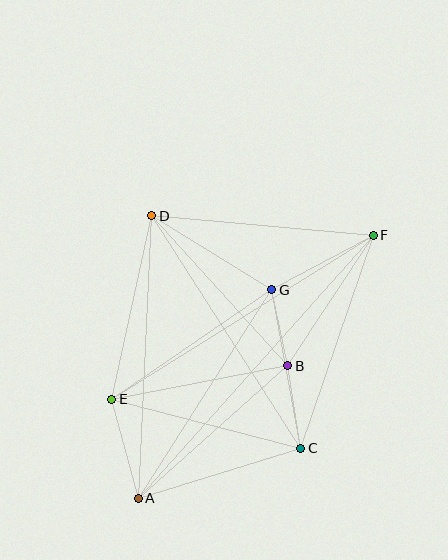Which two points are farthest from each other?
Points A and F are farthest from each other.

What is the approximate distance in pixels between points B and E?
The distance between B and E is approximately 179 pixels.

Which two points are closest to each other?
Points B and G are closest to each other.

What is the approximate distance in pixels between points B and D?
The distance between B and D is approximately 202 pixels.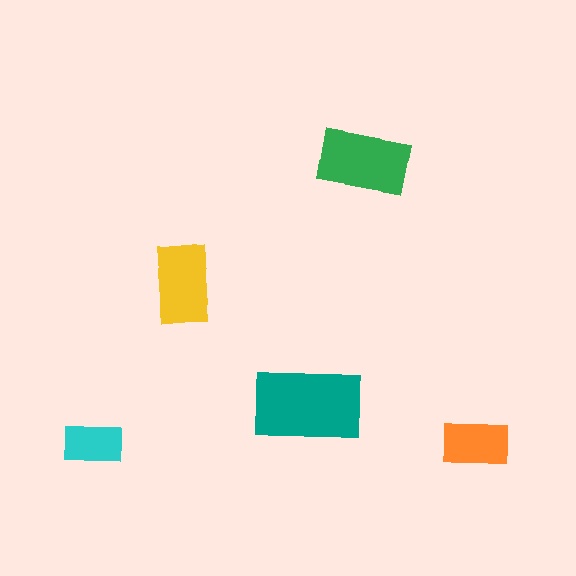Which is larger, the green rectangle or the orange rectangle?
The green one.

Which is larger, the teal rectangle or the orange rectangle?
The teal one.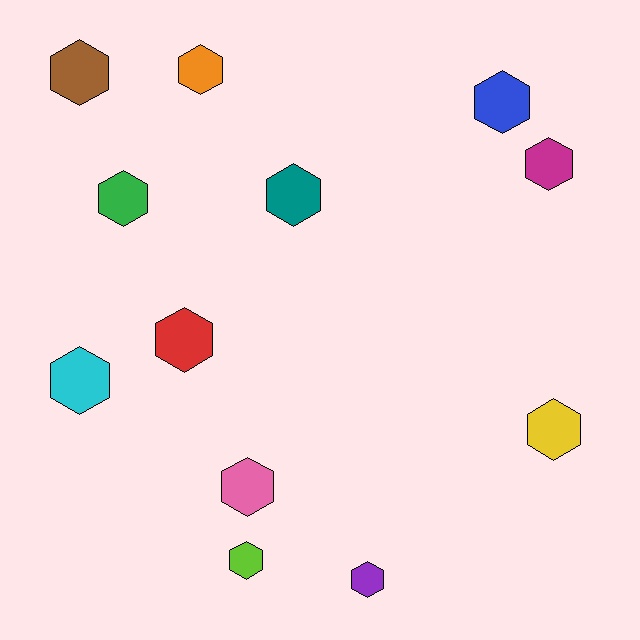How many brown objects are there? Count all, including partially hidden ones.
There is 1 brown object.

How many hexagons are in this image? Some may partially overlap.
There are 12 hexagons.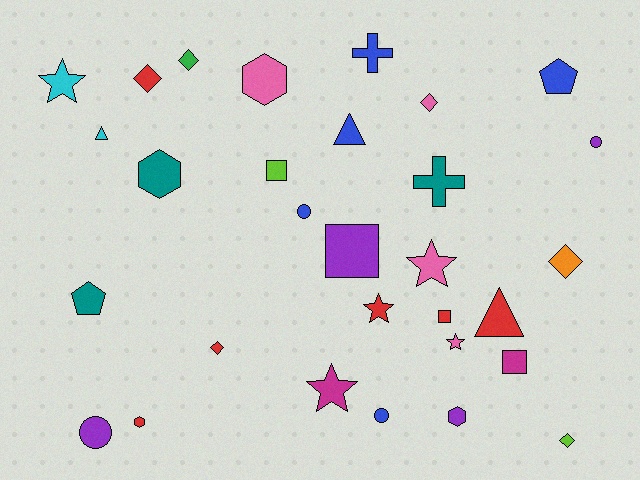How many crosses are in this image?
There are 2 crosses.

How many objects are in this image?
There are 30 objects.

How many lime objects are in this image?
There are 2 lime objects.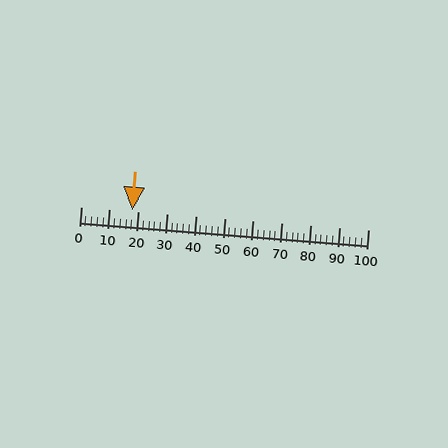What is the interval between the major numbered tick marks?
The major tick marks are spaced 10 units apart.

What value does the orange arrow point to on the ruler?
The orange arrow points to approximately 18.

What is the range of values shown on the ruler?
The ruler shows values from 0 to 100.